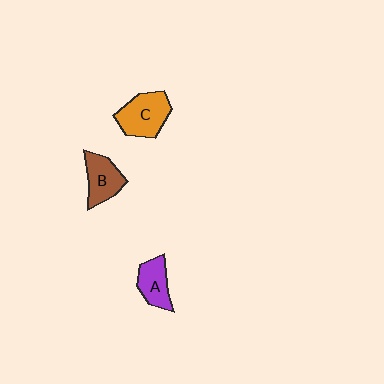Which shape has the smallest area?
Shape A (purple).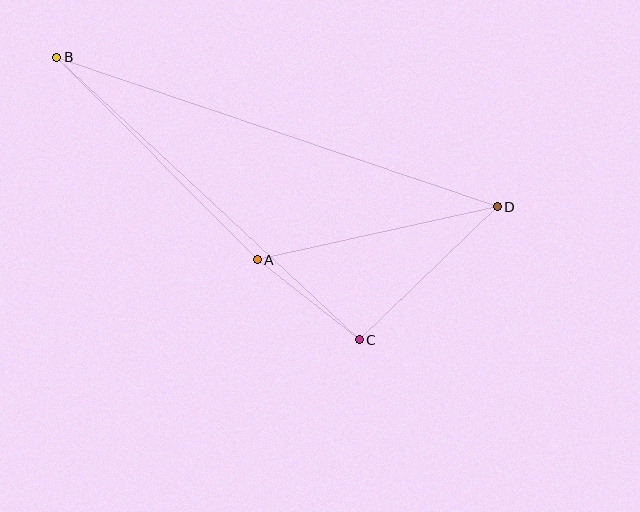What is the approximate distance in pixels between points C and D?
The distance between C and D is approximately 192 pixels.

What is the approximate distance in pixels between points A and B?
The distance between A and B is approximately 285 pixels.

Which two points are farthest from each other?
Points B and D are farthest from each other.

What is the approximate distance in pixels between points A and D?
The distance between A and D is approximately 246 pixels.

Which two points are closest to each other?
Points A and C are closest to each other.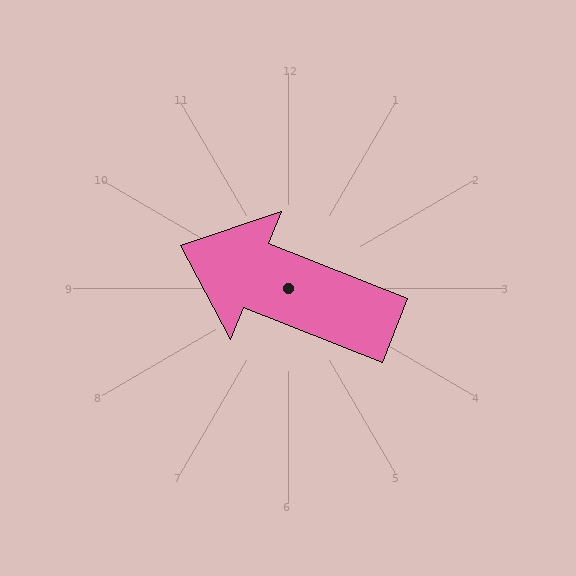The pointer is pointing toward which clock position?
Roughly 10 o'clock.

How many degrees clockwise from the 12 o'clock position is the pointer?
Approximately 292 degrees.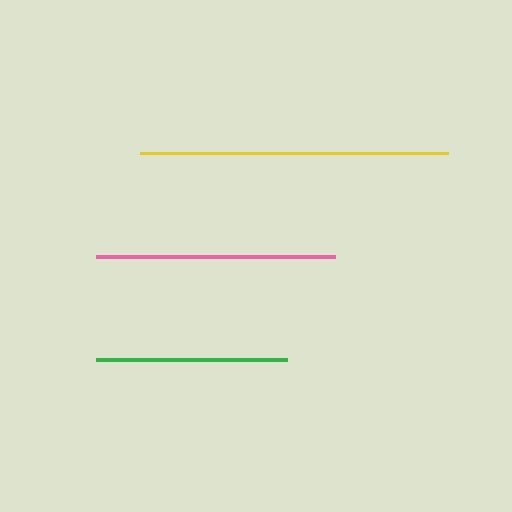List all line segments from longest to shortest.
From longest to shortest: yellow, pink, green.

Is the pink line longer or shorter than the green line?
The pink line is longer than the green line.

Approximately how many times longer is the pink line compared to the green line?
The pink line is approximately 1.2 times the length of the green line.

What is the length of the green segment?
The green segment is approximately 192 pixels long.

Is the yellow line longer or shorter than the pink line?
The yellow line is longer than the pink line.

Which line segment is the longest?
The yellow line is the longest at approximately 308 pixels.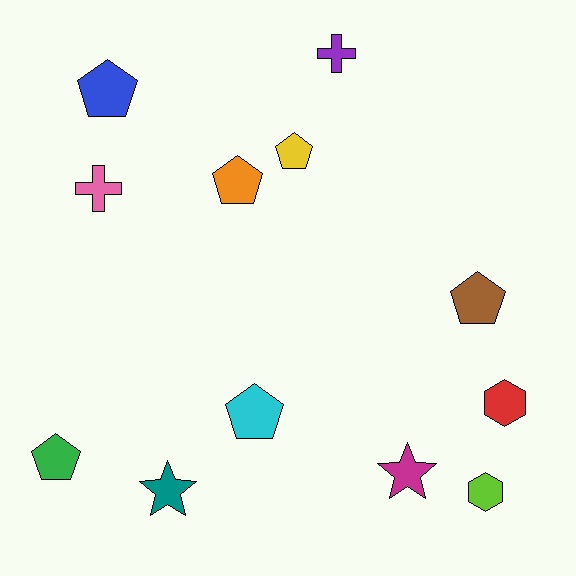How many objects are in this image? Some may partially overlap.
There are 12 objects.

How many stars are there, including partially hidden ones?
There are 2 stars.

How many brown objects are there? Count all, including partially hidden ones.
There is 1 brown object.